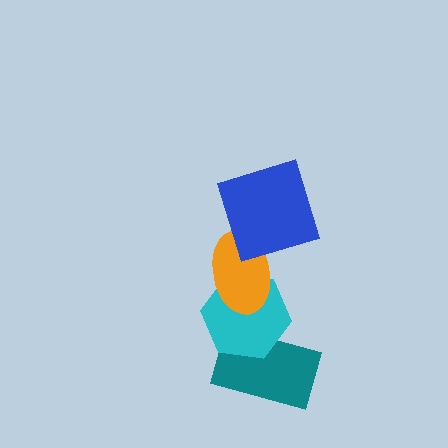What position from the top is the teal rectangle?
The teal rectangle is 4th from the top.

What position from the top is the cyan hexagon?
The cyan hexagon is 3rd from the top.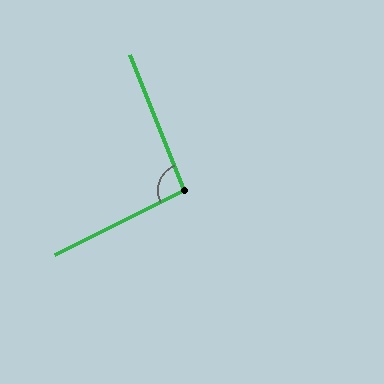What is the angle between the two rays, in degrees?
Approximately 95 degrees.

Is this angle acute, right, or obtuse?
It is approximately a right angle.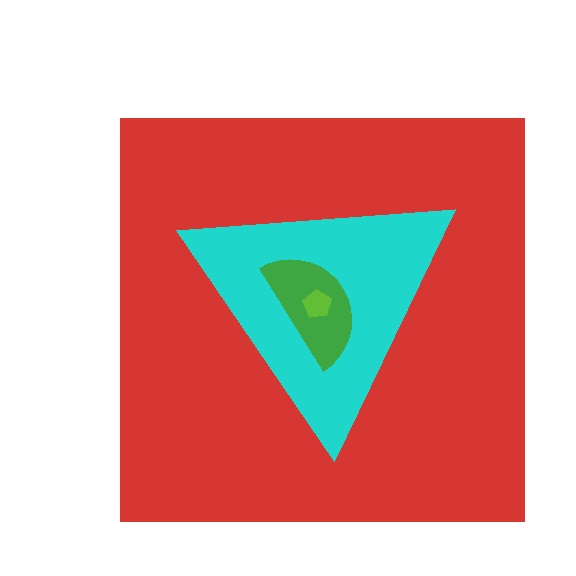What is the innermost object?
The lime pentagon.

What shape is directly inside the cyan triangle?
The green semicircle.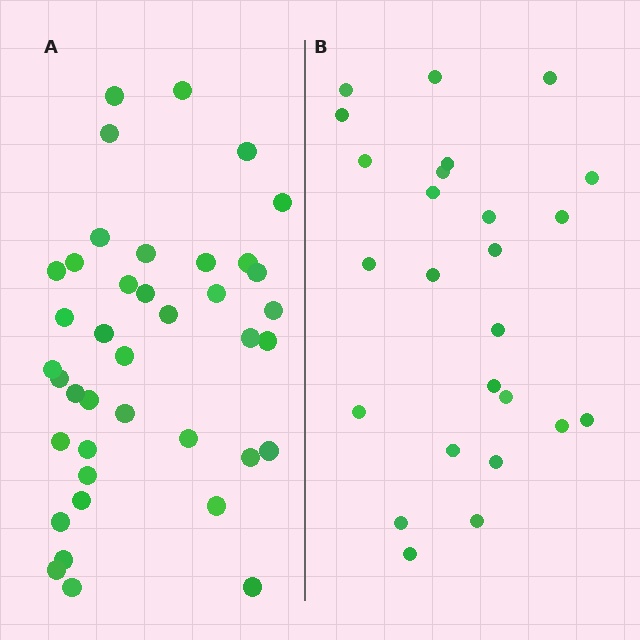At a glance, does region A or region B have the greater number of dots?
Region A (the left region) has more dots.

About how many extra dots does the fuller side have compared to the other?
Region A has approximately 15 more dots than region B.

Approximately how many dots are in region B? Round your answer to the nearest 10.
About 20 dots. (The exact count is 25, which rounds to 20.)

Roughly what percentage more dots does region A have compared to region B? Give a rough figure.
About 60% more.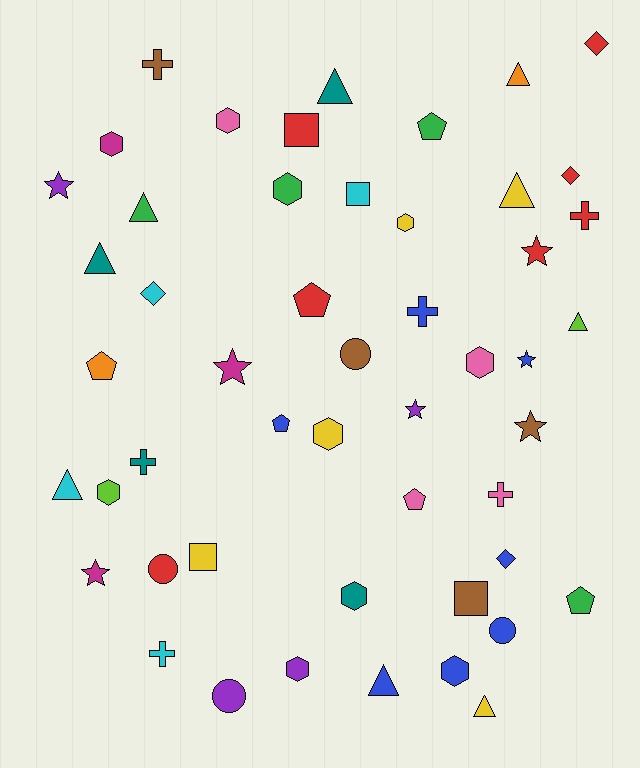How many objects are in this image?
There are 50 objects.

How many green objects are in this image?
There are 4 green objects.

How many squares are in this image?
There are 4 squares.